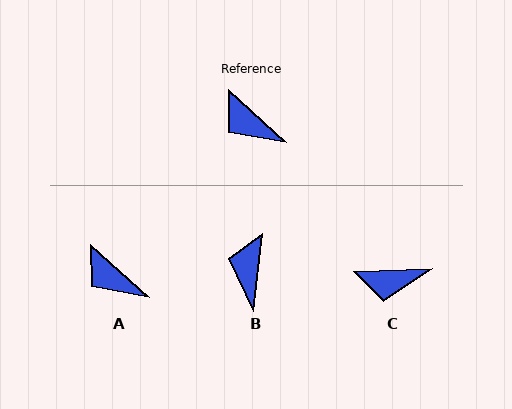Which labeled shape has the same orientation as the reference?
A.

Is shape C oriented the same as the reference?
No, it is off by about 44 degrees.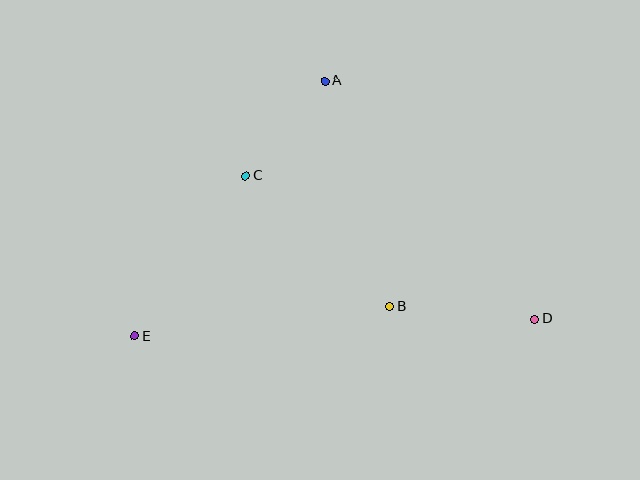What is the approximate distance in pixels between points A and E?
The distance between A and E is approximately 318 pixels.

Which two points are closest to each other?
Points A and C are closest to each other.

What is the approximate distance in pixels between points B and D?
The distance between B and D is approximately 145 pixels.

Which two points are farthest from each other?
Points D and E are farthest from each other.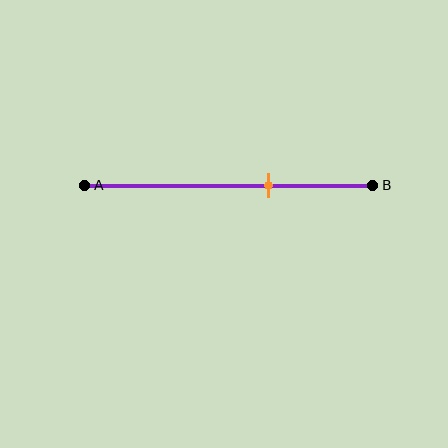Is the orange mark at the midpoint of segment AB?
No, the mark is at about 65% from A, not at the 50% midpoint.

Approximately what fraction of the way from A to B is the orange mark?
The orange mark is approximately 65% of the way from A to B.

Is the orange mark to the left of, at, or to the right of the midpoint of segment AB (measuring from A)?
The orange mark is to the right of the midpoint of segment AB.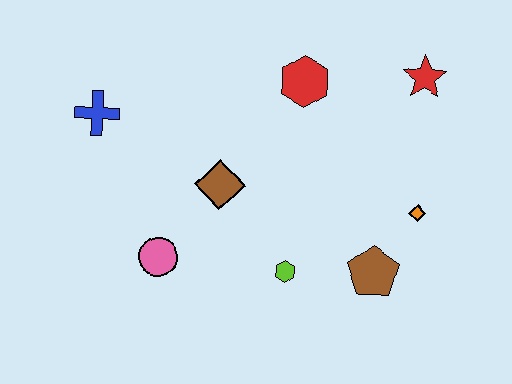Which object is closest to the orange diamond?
The brown pentagon is closest to the orange diamond.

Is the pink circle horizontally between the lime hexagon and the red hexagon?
No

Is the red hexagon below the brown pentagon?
No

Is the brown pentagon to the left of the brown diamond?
No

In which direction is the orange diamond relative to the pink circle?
The orange diamond is to the right of the pink circle.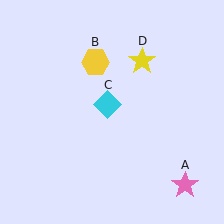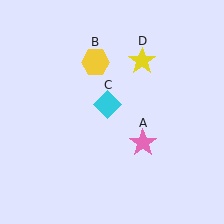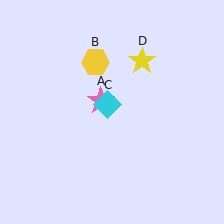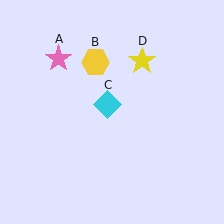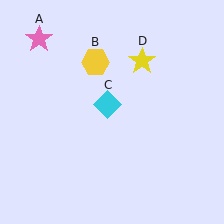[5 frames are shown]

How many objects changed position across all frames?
1 object changed position: pink star (object A).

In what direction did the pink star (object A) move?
The pink star (object A) moved up and to the left.